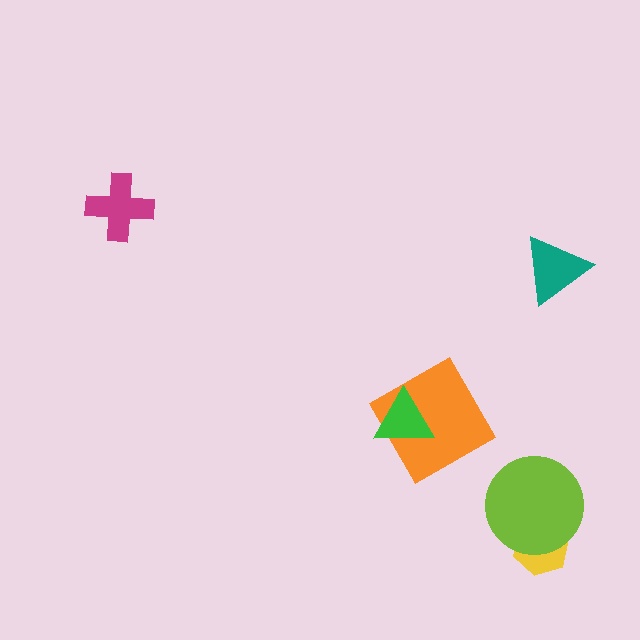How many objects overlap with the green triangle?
1 object overlaps with the green triangle.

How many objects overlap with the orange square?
1 object overlaps with the orange square.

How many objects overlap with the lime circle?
1 object overlaps with the lime circle.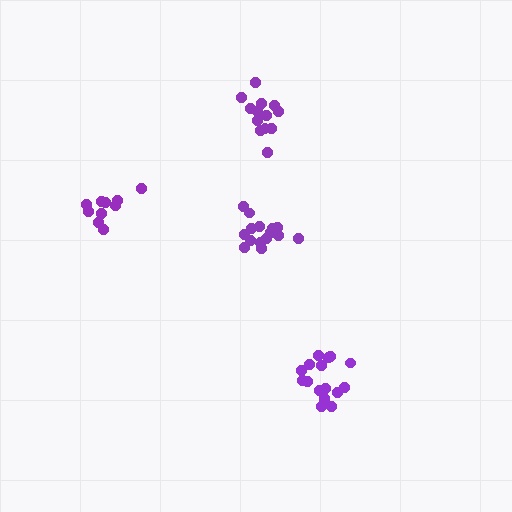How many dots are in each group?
Group 1: 13 dots, Group 2: 16 dots, Group 3: 15 dots, Group 4: 10 dots (54 total).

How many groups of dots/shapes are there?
There are 4 groups.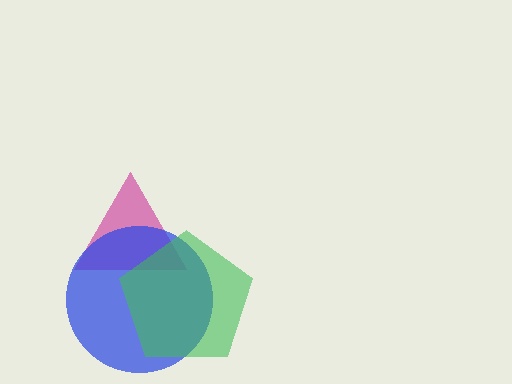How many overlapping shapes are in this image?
There are 3 overlapping shapes in the image.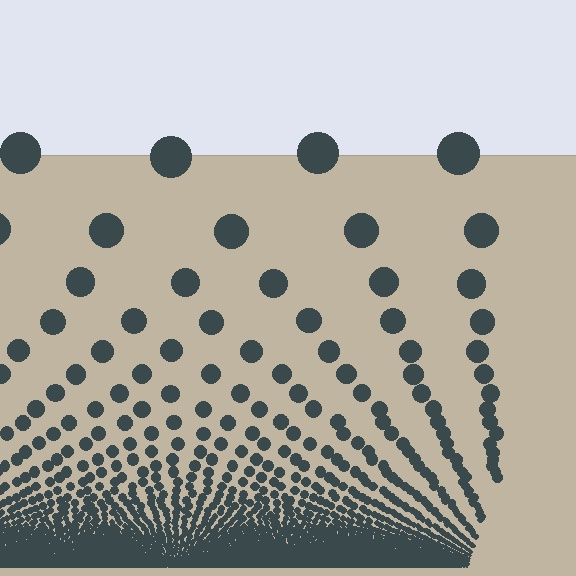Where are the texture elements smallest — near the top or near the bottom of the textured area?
Near the bottom.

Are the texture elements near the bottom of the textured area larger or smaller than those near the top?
Smaller. The gradient is inverted — elements near the bottom are smaller and denser.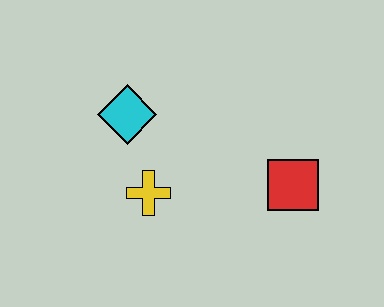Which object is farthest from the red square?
The cyan diamond is farthest from the red square.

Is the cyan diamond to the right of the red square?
No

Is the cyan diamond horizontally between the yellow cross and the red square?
No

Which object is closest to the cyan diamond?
The yellow cross is closest to the cyan diamond.